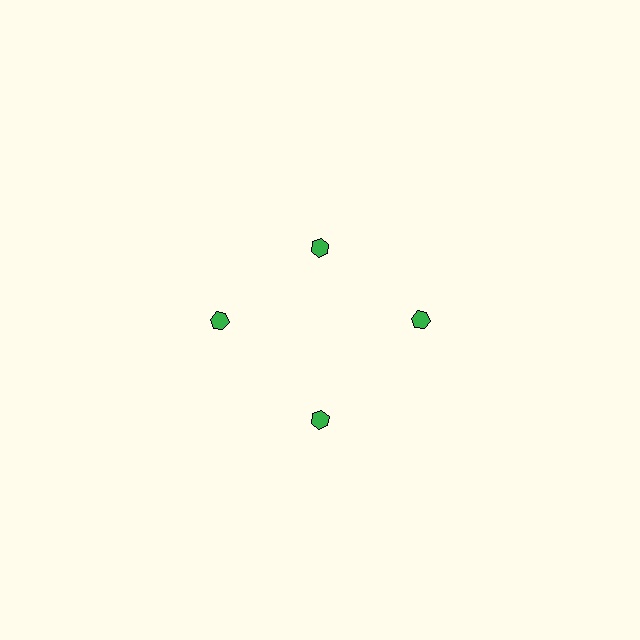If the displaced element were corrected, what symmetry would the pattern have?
It would have 4-fold rotational symmetry — the pattern would map onto itself every 90 degrees.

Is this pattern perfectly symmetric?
No. The 4 green hexagons are arranged in a ring, but one element near the 12 o'clock position is pulled inward toward the center, breaking the 4-fold rotational symmetry.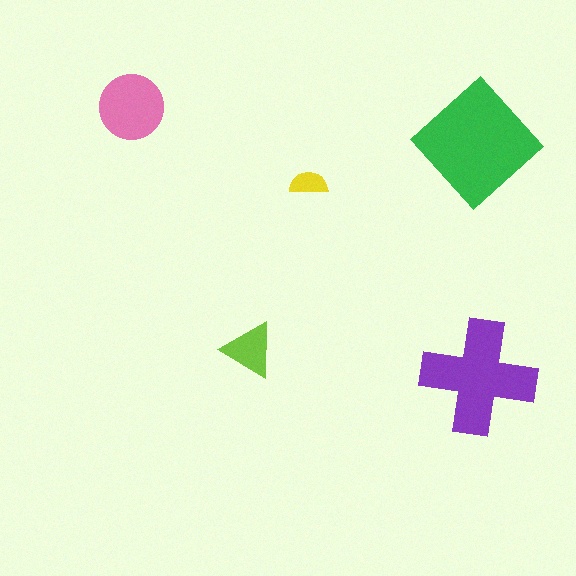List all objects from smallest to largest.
The yellow semicircle, the lime triangle, the pink circle, the purple cross, the green diamond.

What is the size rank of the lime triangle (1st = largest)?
4th.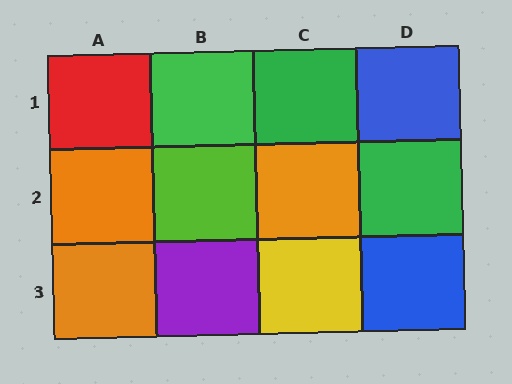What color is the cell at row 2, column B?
Lime.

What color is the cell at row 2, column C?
Orange.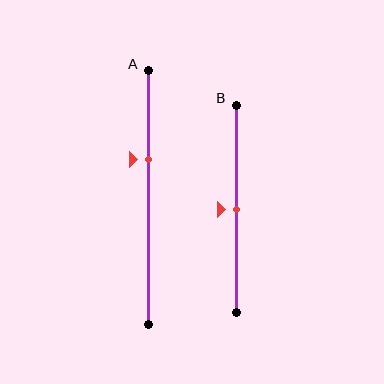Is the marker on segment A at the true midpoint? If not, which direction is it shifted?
No, the marker on segment A is shifted upward by about 15% of the segment length.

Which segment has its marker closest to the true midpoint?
Segment B has its marker closest to the true midpoint.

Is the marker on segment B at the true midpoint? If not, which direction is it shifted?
Yes, the marker on segment B is at the true midpoint.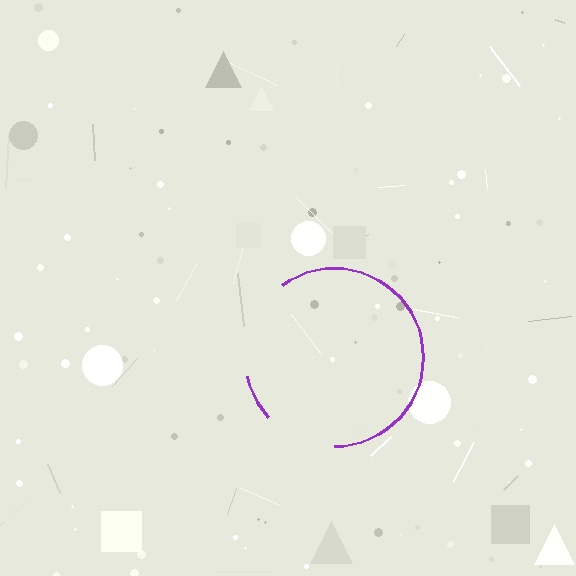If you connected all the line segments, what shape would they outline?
They would outline a circle.